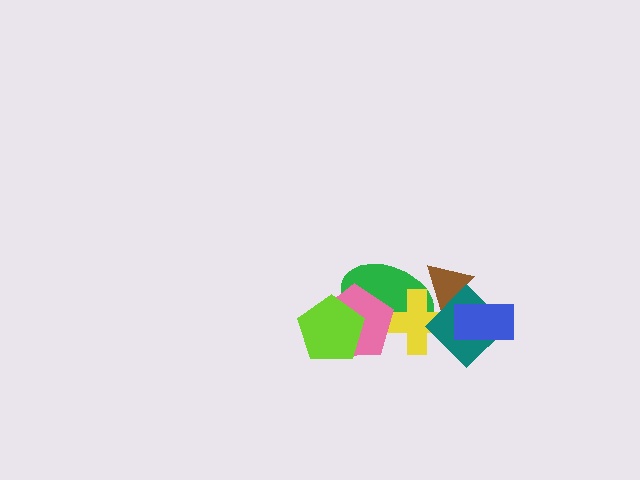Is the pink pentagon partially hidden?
Yes, it is partially covered by another shape.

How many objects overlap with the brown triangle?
3 objects overlap with the brown triangle.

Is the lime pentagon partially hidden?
No, no other shape covers it.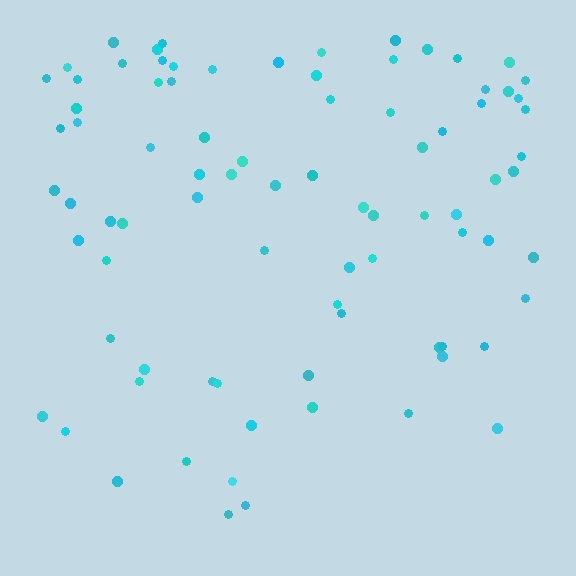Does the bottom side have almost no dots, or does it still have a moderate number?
Still a moderate number, just noticeably fewer than the top.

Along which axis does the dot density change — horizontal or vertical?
Vertical.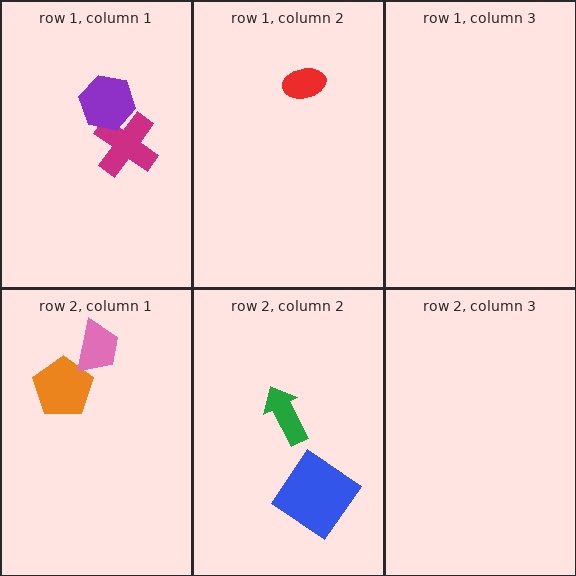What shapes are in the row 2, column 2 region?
The blue diamond, the green arrow.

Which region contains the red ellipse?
The row 1, column 2 region.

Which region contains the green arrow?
The row 2, column 2 region.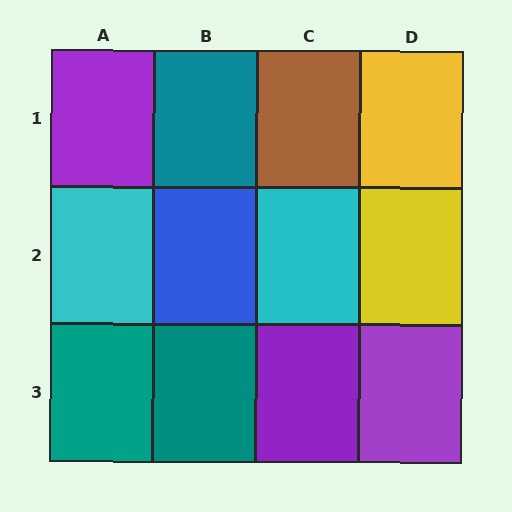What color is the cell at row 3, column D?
Purple.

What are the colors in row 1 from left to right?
Purple, teal, brown, yellow.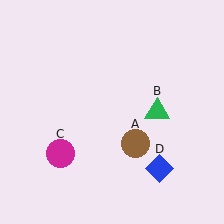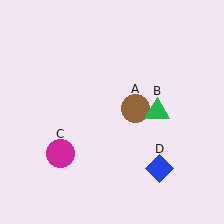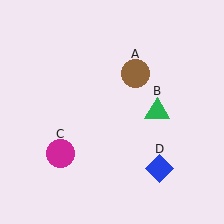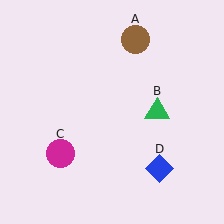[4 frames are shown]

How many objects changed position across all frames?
1 object changed position: brown circle (object A).